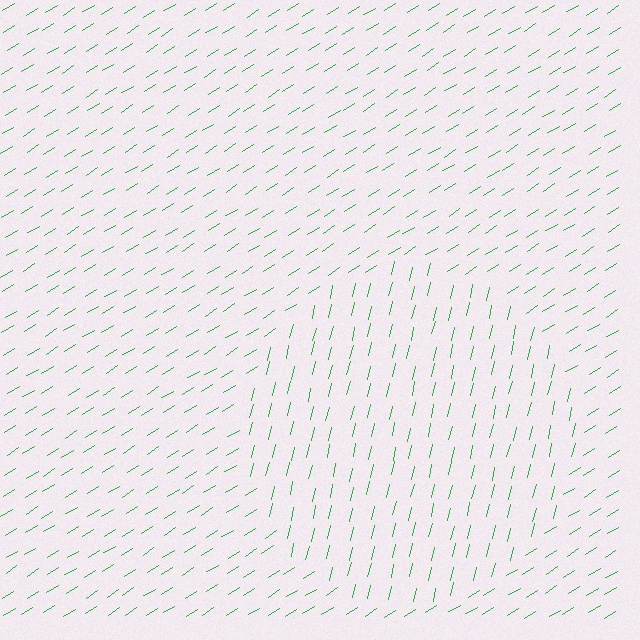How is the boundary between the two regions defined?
The boundary is defined purely by a change in line orientation (approximately 45 degrees difference). All lines are the same color and thickness.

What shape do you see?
I see a circle.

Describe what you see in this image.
The image is filled with small green line segments. A circle region in the image has lines oriented differently from the surrounding lines, creating a visible texture boundary.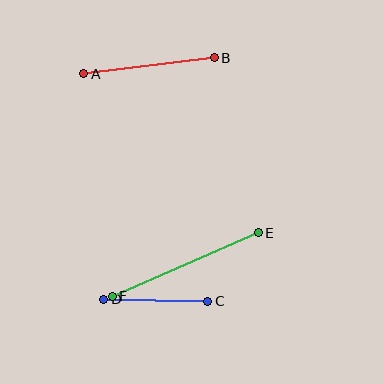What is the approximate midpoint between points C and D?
The midpoint is at approximately (156, 300) pixels.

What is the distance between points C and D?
The distance is approximately 104 pixels.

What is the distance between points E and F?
The distance is approximately 159 pixels.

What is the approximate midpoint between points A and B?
The midpoint is at approximately (149, 66) pixels.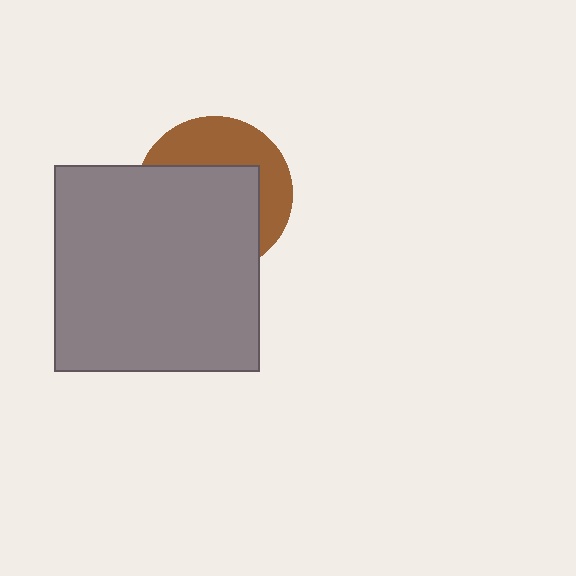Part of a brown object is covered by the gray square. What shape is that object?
It is a circle.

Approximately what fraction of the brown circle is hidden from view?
Roughly 60% of the brown circle is hidden behind the gray square.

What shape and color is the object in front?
The object in front is a gray square.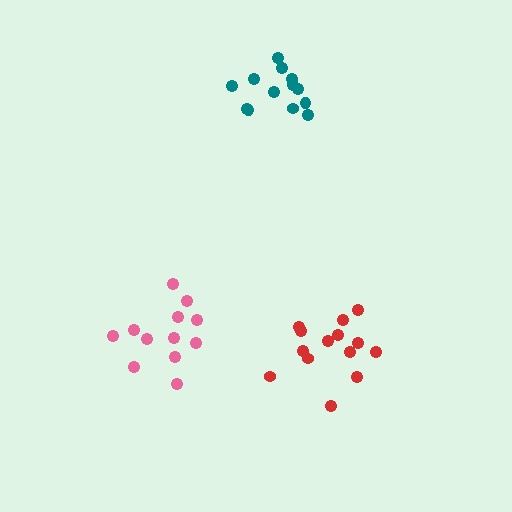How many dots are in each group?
Group 1: 13 dots, Group 2: 12 dots, Group 3: 14 dots (39 total).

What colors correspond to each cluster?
The clusters are colored: teal, pink, red.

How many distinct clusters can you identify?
There are 3 distinct clusters.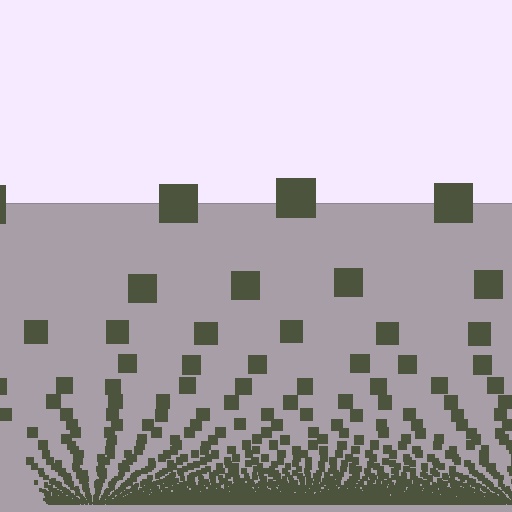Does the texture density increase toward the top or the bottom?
Density increases toward the bottom.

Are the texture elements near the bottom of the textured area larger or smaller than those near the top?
Smaller. The gradient is inverted — elements near the bottom are smaller and denser.